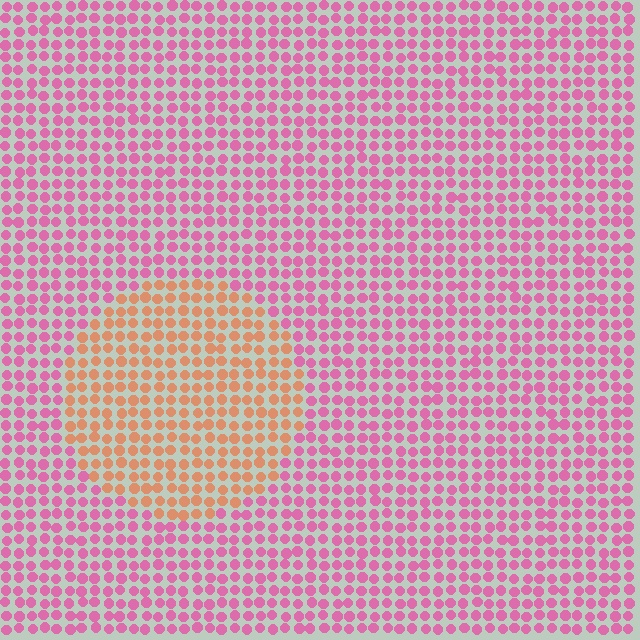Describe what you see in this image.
The image is filled with small pink elements in a uniform arrangement. A circle-shaped region is visible where the elements are tinted to a slightly different hue, forming a subtle color boundary.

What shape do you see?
I see a circle.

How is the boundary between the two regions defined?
The boundary is defined purely by a slight shift in hue (about 53 degrees). Spacing, size, and orientation are identical on both sides.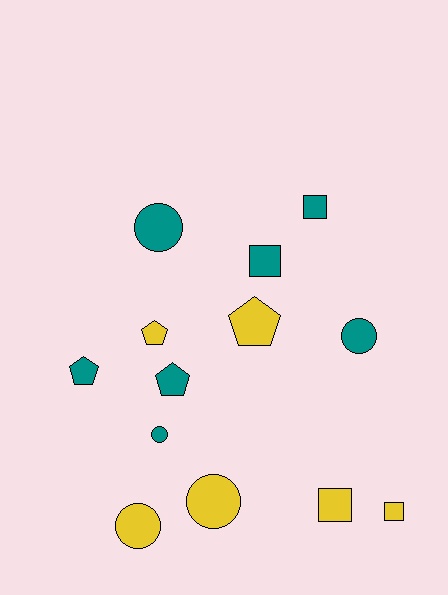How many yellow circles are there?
There are 2 yellow circles.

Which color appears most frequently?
Teal, with 7 objects.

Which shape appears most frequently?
Circle, with 5 objects.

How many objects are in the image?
There are 13 objects.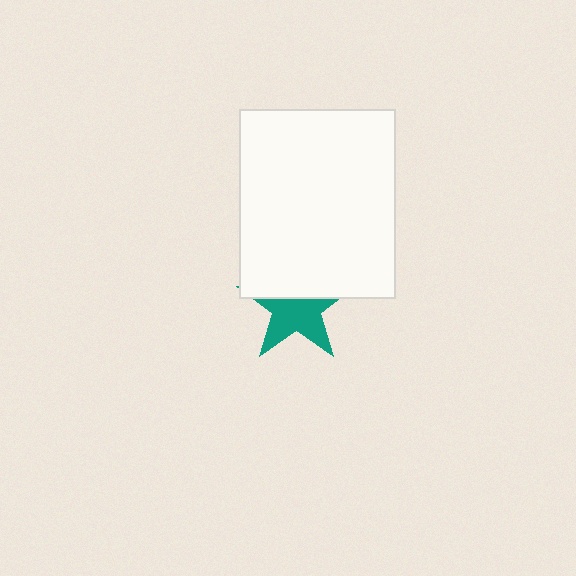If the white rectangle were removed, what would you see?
You would see the complete teal star.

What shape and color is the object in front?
The object in front is a white rectangle.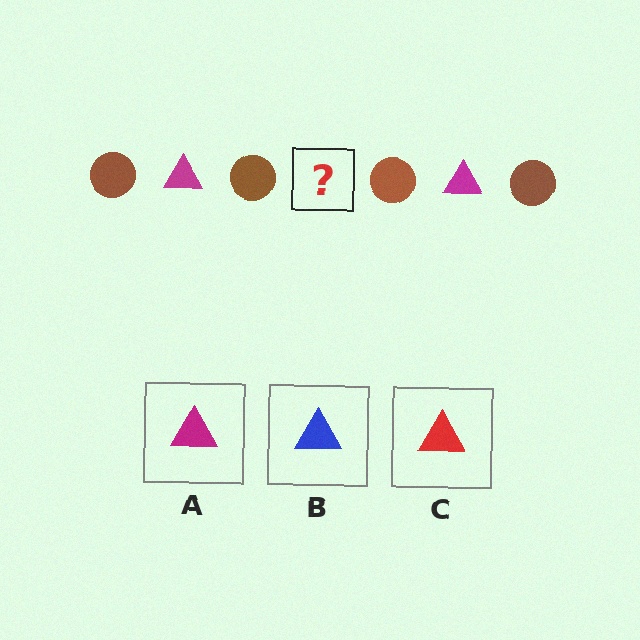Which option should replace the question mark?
Option A.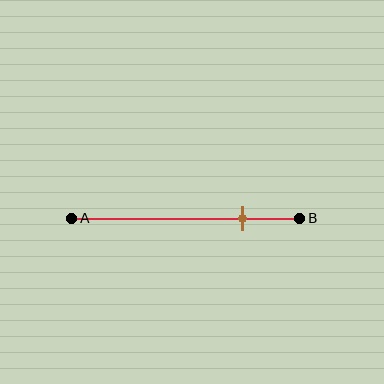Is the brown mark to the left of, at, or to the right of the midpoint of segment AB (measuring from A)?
The brown mark is to the right of the midpoint of segment AB.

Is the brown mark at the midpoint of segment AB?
No, the mark is at about 75% from A, not at the 50% midpoint.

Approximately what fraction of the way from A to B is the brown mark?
The brown mark is approximately 75% of the way from A to B.